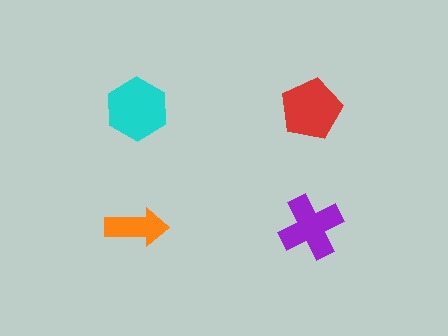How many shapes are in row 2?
2 shapes.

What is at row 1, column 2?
A red pentagon.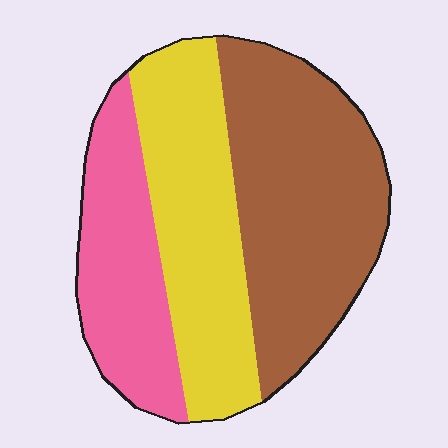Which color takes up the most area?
Brown, at roughly 40%.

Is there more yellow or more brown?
Brown.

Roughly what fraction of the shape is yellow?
Yellow covers about 35% of the shape.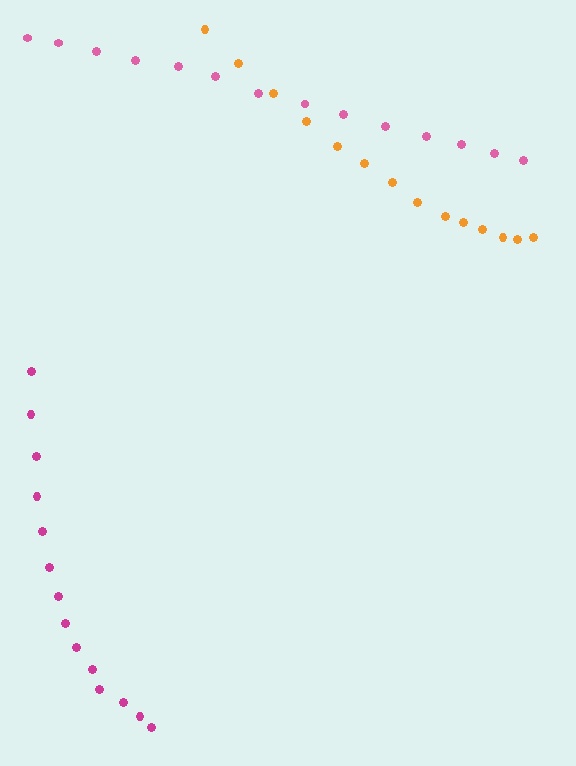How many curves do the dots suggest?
There are 3 distinct paths.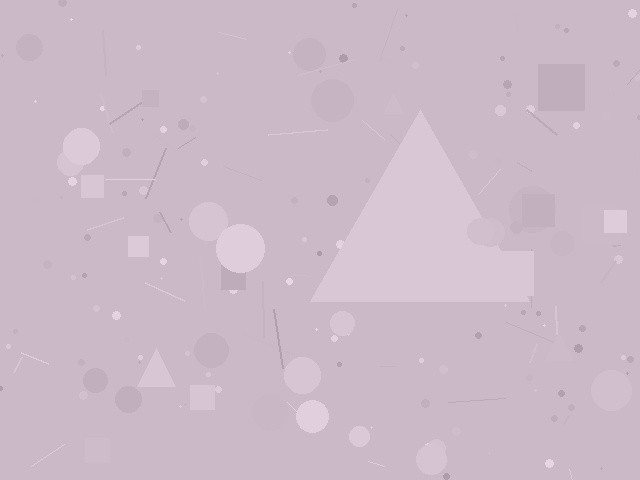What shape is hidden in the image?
A triangle is hidden in the image.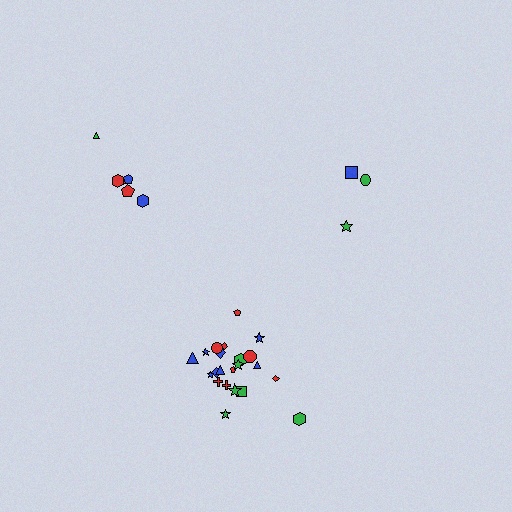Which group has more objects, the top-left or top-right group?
The top-left group.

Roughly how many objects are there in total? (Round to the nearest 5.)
Roughly 30 objects in total.